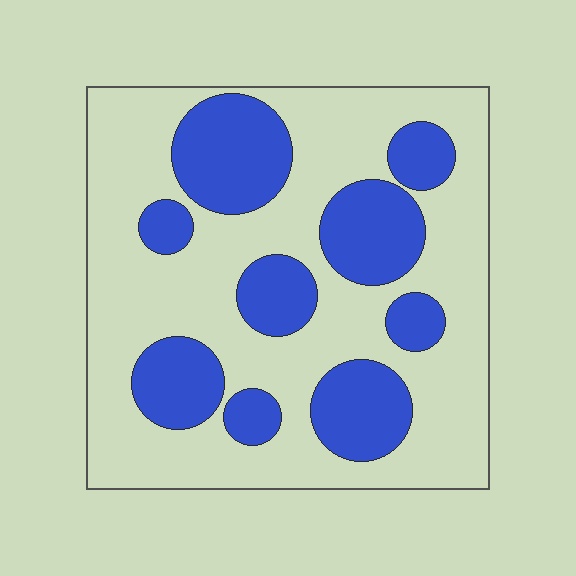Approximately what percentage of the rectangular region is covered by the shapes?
Approximately 30%.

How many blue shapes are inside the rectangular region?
9.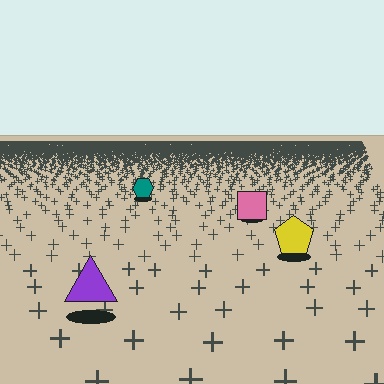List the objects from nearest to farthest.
From nearest to farthest: the purple triangle, the yellow pentagon, the pink square, the teal hexagon.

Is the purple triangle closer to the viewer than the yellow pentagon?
Yes. The purple triangle is closer — you can tell from the texture gradient: the ground texture is coarser near it.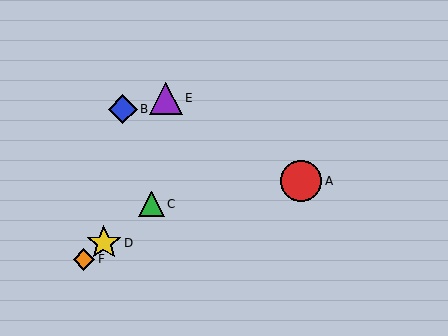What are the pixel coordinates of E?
Object E is at (166, 98).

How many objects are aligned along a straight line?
3 objects (C, D, F) are aligned along a straight line.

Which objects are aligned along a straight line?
Objects C, D, F are aligned along a straight line.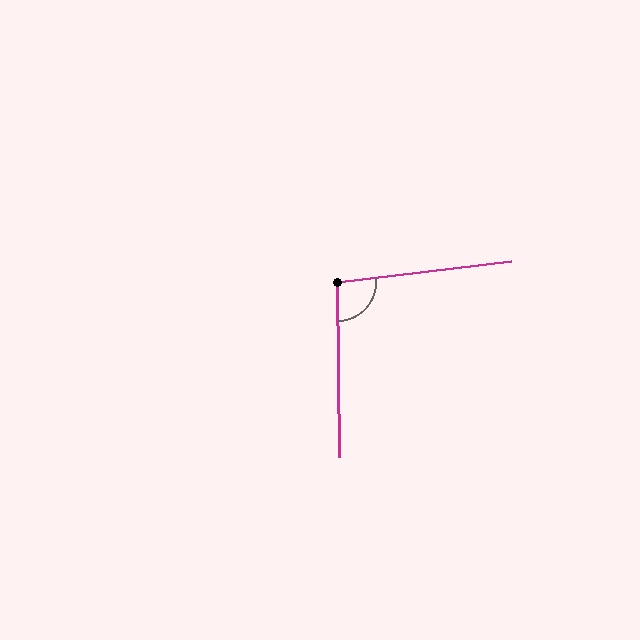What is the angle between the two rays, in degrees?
Approximately 96 degrees.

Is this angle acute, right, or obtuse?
It is obtuse.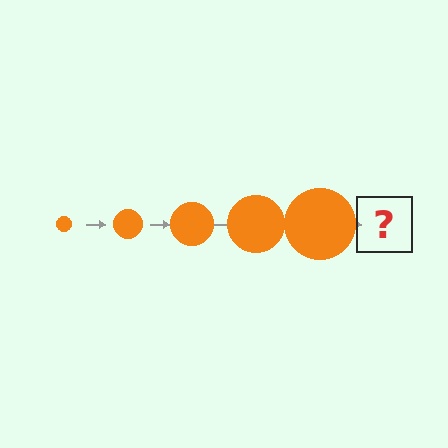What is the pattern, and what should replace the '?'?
The pattern is that the circle gets progressively larger each step. The '?' should be an orange circle, larger than the previous one.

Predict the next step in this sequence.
The next step is an orange circle, larger than the previous one.